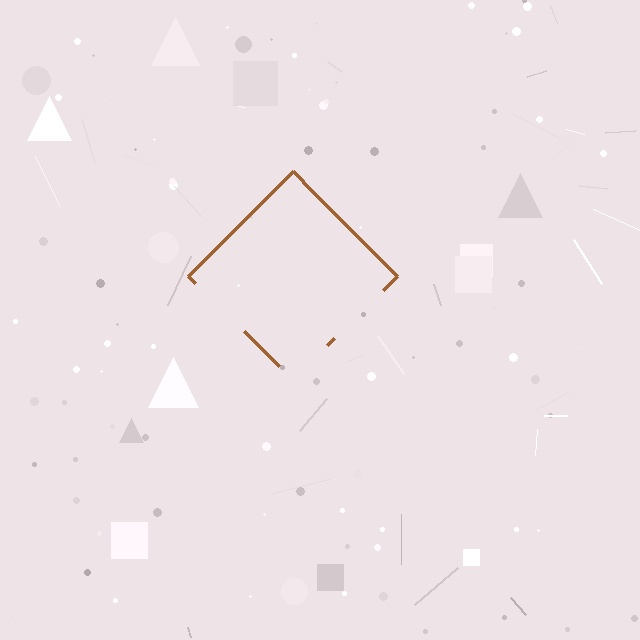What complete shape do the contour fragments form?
The contour fragments form a diamond.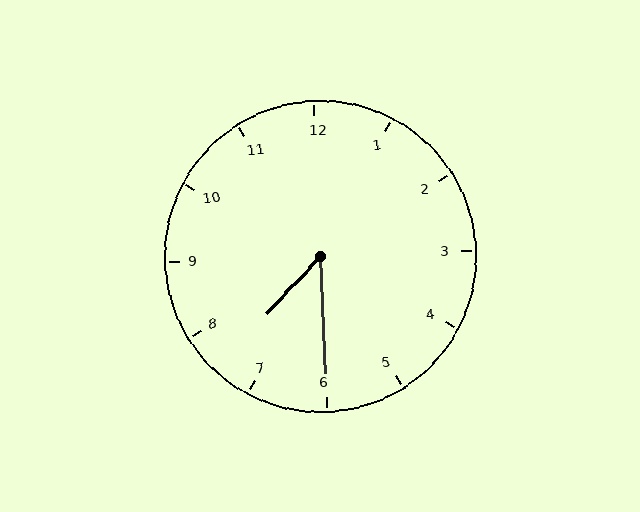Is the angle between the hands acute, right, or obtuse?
It is acute.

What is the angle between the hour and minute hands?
Approximately 45 degrees.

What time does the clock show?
7:30.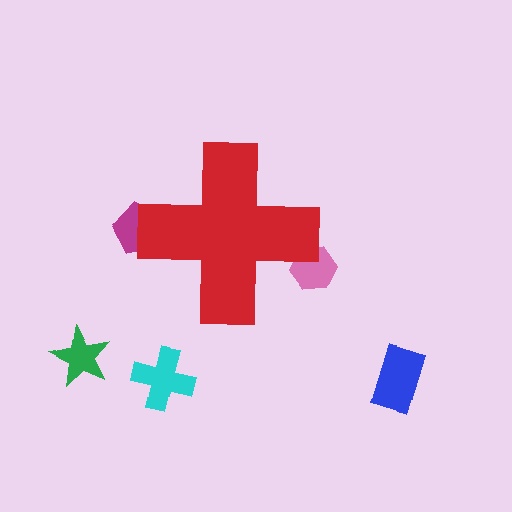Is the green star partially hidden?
No, the green star is fully visible.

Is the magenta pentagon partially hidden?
Yes, the magenta pentagon is partially hidden behind the red cross.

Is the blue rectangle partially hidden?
No, the blue rectangle is fully visible.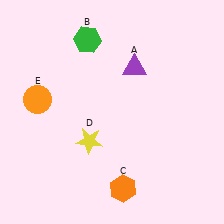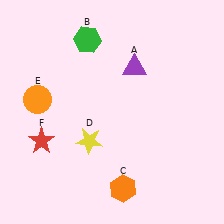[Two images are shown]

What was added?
A red star (F) was added in Image 2.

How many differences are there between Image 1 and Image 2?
There is 1 difference between the two images.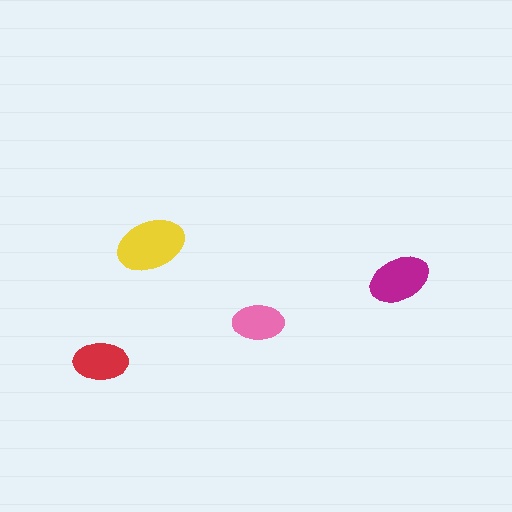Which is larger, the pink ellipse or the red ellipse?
The red one.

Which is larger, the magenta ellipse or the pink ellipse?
The magenta one.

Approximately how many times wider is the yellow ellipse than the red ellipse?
About 1.5 times wider.